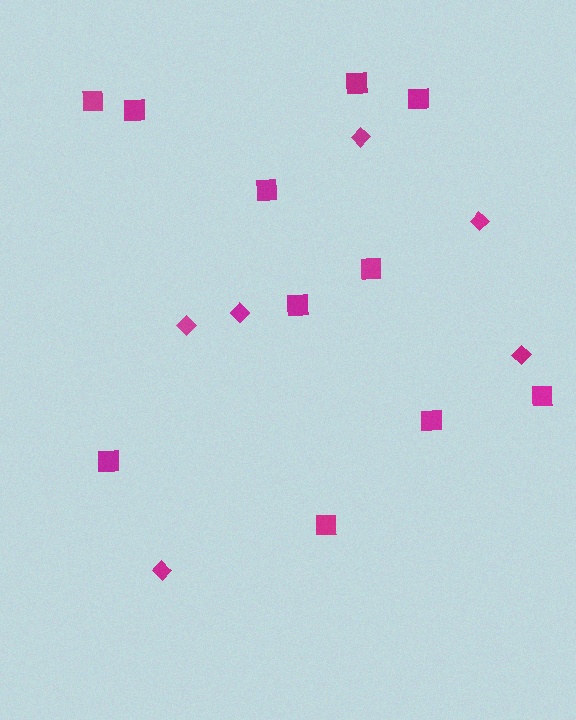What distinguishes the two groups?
There are 2 groups: one group of squares (11) and one group of diamonds (6).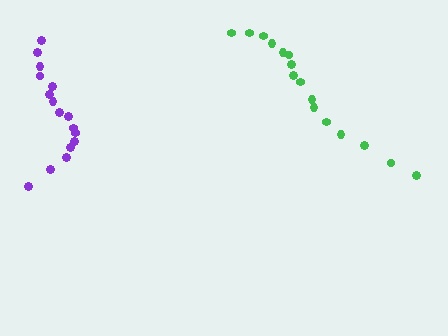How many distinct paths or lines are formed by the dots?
There are 2 distinct paths.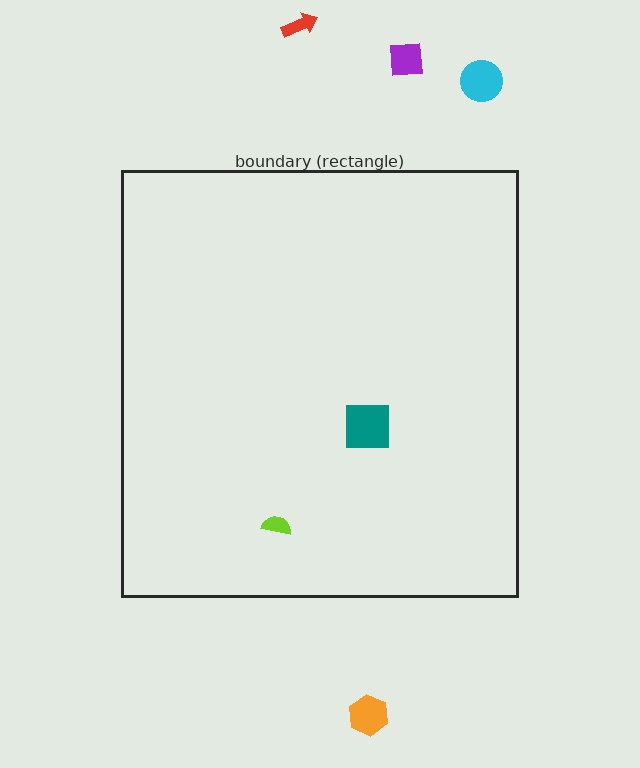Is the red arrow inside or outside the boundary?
Outside.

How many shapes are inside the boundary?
2 inside, 4 outside.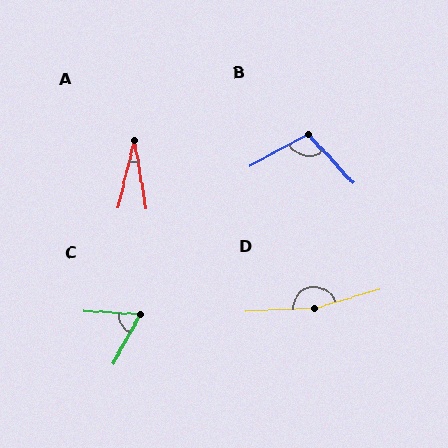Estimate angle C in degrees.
Approximately 64 degrees.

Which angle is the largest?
D, at approximately 167 degrees.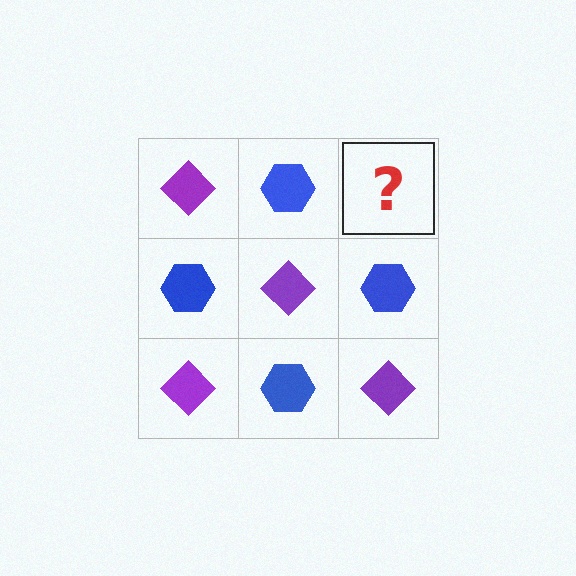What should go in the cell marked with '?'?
The missing cell should contain a purple diamond.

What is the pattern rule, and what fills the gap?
The rule is that it alternates purple diamond and blue hexagon in a checkerboard pattern. The gap should be filled with a purple diamond.